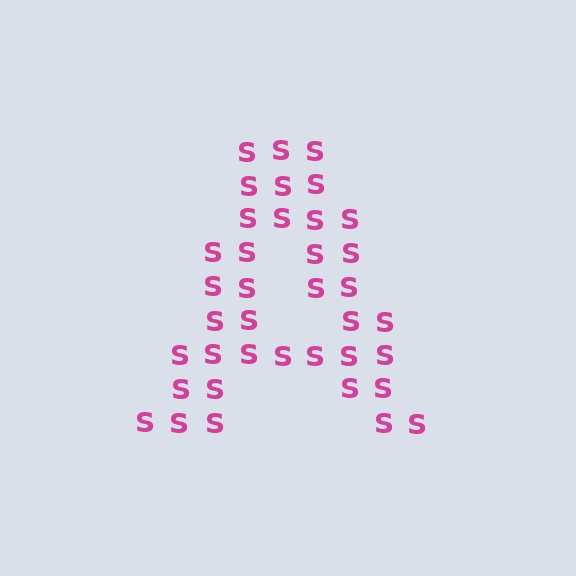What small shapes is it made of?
It is made of small letter S's.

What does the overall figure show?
The overall figure shows the letter A.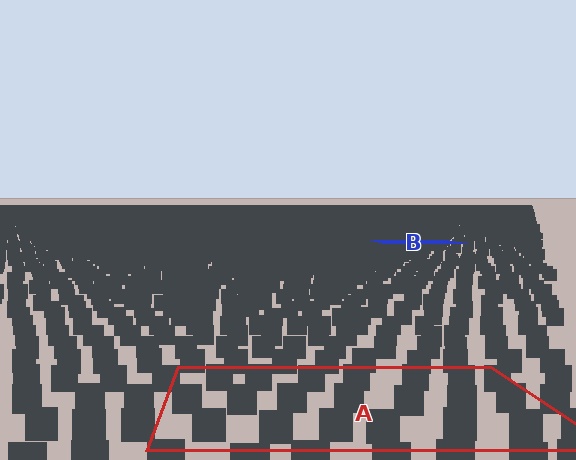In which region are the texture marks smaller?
The texture marks are smaller in region B, because it is farther away.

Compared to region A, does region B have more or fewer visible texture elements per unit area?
Region B has more texture elements per unit area — they are packed more densely because it is farther away.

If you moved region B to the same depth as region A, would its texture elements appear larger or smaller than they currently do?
They would appear larger. At a closer depth, the same texture elements are projected at a bigger on-screen size.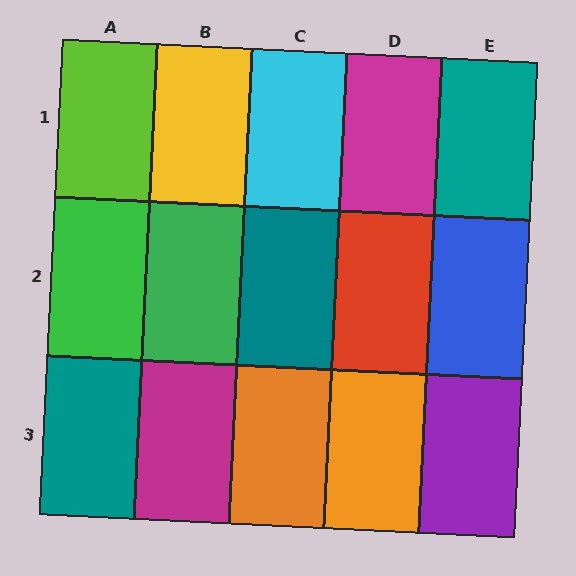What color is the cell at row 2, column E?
Blue.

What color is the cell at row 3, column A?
Teal.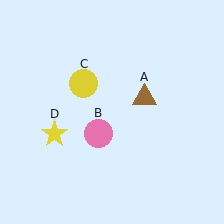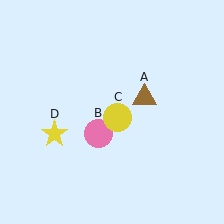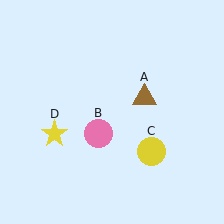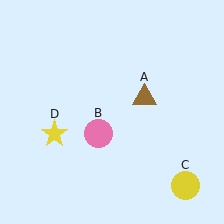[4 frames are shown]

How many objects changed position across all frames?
1 object changed position: yellow circle (object C).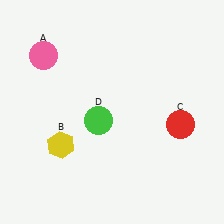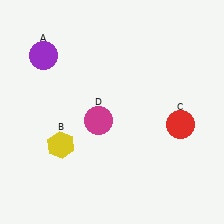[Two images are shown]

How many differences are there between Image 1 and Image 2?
There are 2 differences between the two images.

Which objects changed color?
A changed from pink to purple. D changed from green to magenta.